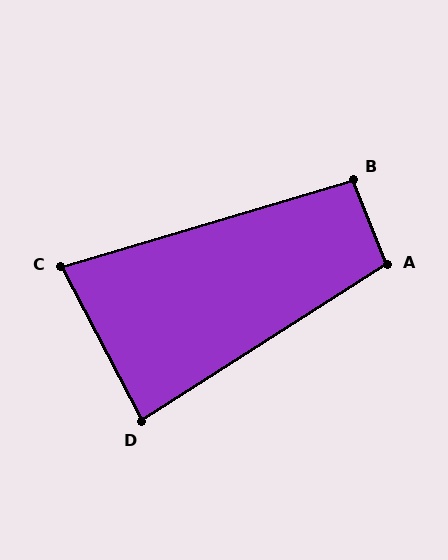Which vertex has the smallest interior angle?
C, at approximately 79 degrees.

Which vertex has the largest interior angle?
A, at approximately 101 degrees.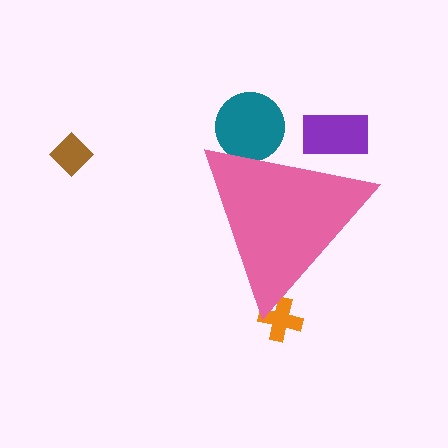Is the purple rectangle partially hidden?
Yes, the purple rectangle is partially hidden behind the pink triangle.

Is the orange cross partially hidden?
Yes, the orange cross is partially hidden behind the pink triangle.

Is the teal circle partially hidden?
Yes, the teal circle is partially hidden behind the pink triangle.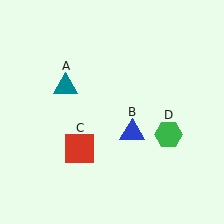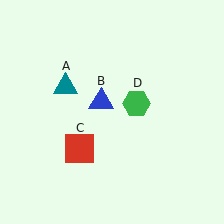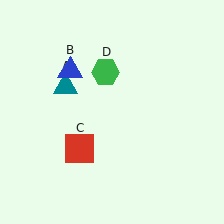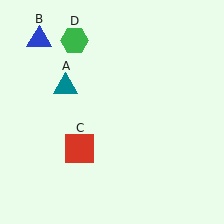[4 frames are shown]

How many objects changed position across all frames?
2 objects changed position: blue triangle (object B), green hexagon (object D).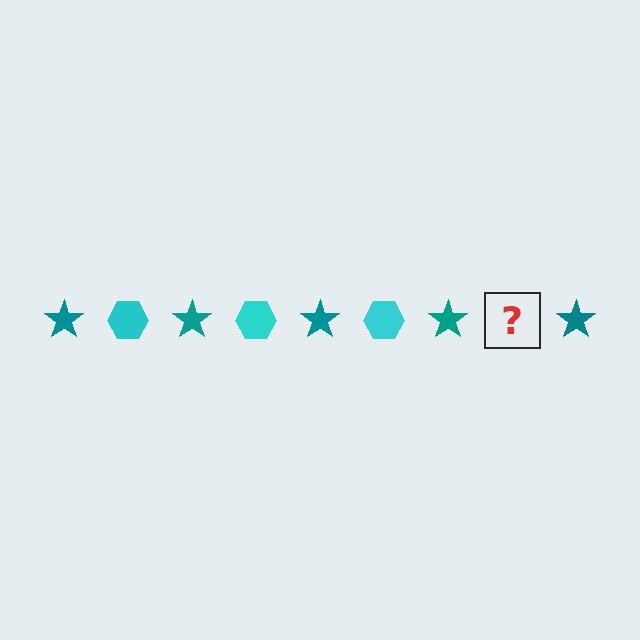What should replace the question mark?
The question mark should be replaced with a cyan hexagon.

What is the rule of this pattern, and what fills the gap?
The rule is that the pattern alternates between teal star and cyan hexagon. The gap should be filled with a cyan hexagon.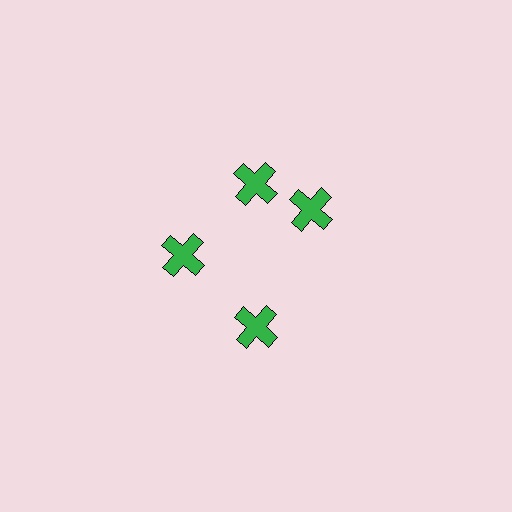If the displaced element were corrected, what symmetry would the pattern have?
It would have 4-fold rotational symmetry — the pattern would map onto itself every 90 degrees.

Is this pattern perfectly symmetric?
No. The 4 green crosses are arranged in a ring, but one element near the 3 o'clock position is rotated out of alignment along the ring, breaking the 4-fold rotational symmetry.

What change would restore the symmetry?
The symmetry would be restored by rotating it back into even spacing with its neighbors so that all 4 crosses sit at equal angles and equal distance from the center.